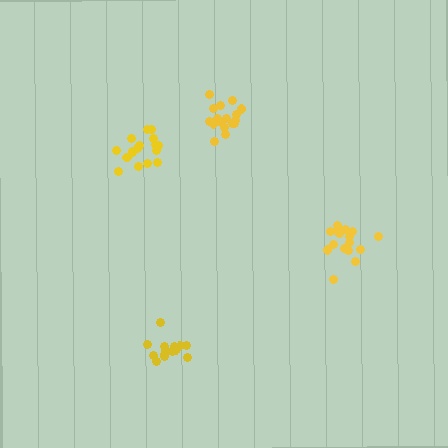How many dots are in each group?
Group 1: 18 dots, Group 2: 15 dots, Group 3: 17 dots, Group 4: 17 dots (67 total).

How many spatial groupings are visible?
There are 4 spatial groupings.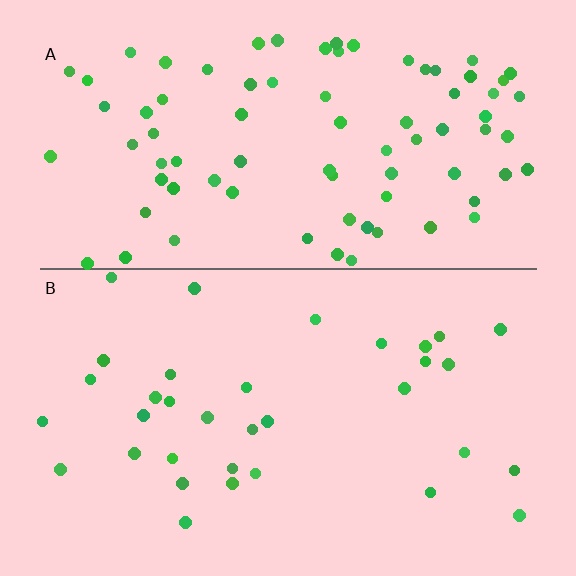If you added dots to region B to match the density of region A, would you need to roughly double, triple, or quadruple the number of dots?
Approximately double.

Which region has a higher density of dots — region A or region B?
A (the top).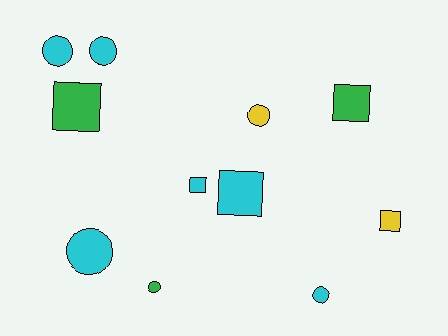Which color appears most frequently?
Cyan, with 6 objects.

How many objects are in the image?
There are 11 objects.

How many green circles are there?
There is 1 green circle.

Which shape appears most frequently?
Circle, with 6 objects.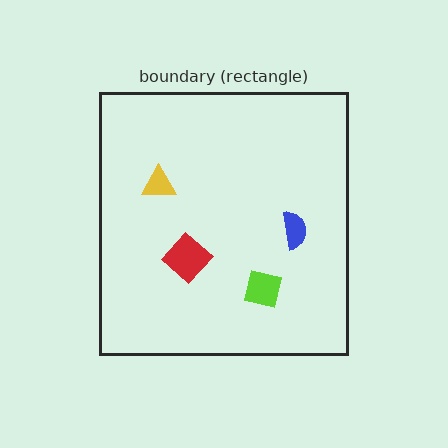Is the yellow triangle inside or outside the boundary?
Inside.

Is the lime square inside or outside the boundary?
Inside.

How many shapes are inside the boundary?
4 inside, 0 outside.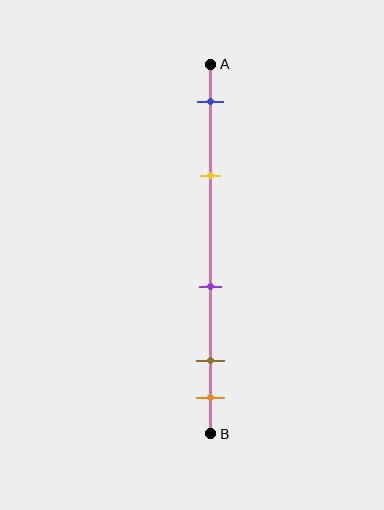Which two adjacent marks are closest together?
The brown and orange marks are the closest adjacent pair.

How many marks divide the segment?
There are 5 marks dividing the segment.